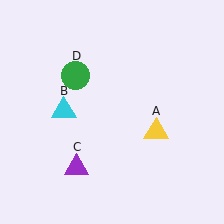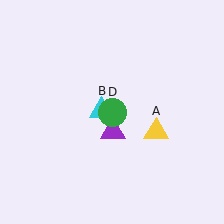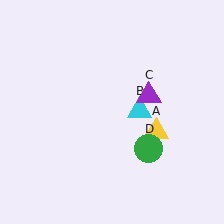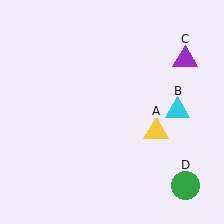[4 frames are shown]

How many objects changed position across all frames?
3 objects changed position: cyan triangle (object B), purple triangle (object C), green circle (object D).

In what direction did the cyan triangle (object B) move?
The cyan triangle (object B) moved right.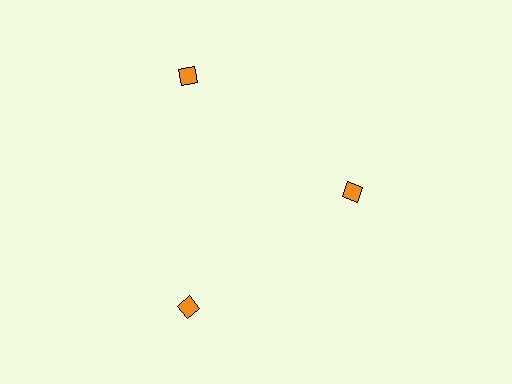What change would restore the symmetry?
The symmetry would be restored by moving it outward, back onto the ring so that all 3 diamonds sit at equal angles and equal distance from the center.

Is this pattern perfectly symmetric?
No. The 3 orange diamonds are arranged in a ring, but one element near the 3 o'clock position is pulled inward toward the center, breaking the 3-fold rotational symmetry.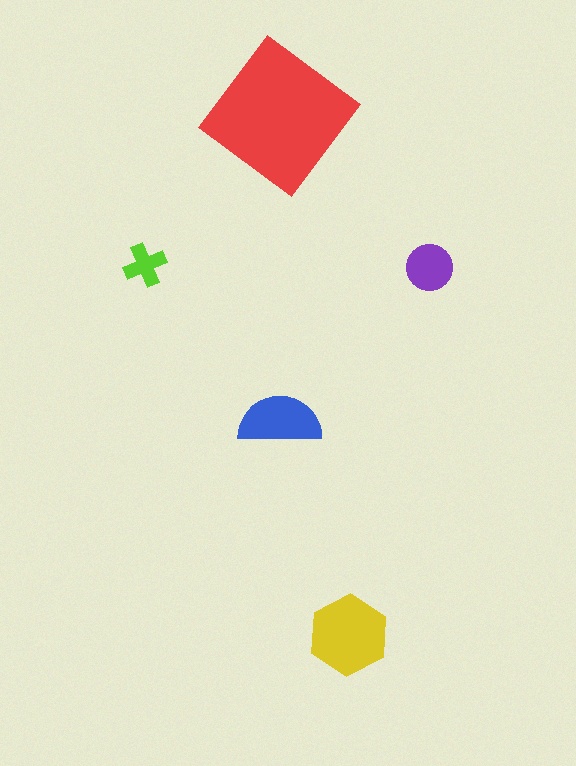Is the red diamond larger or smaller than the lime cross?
Larger.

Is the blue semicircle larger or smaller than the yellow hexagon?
Smaller.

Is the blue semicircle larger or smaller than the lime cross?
Larger.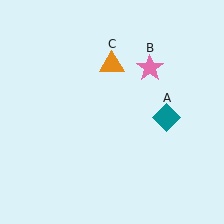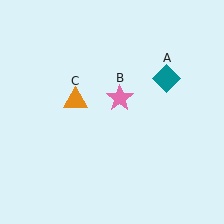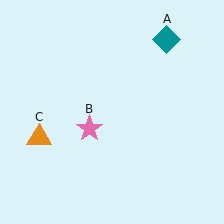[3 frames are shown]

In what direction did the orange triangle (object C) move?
The orange triangle (object C) moved down and to the left.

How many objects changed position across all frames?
3 objects changed position: teal diamond (object A), pink star (object B), orange triangle (object C).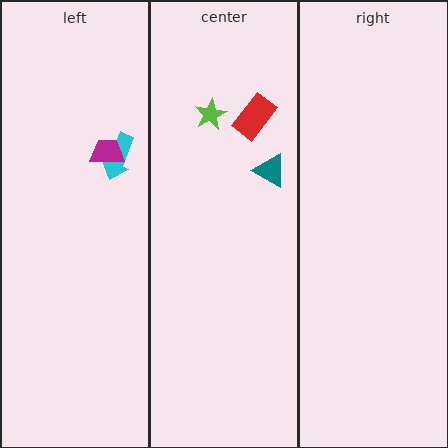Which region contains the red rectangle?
The center region.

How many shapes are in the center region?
3.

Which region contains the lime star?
The center region.